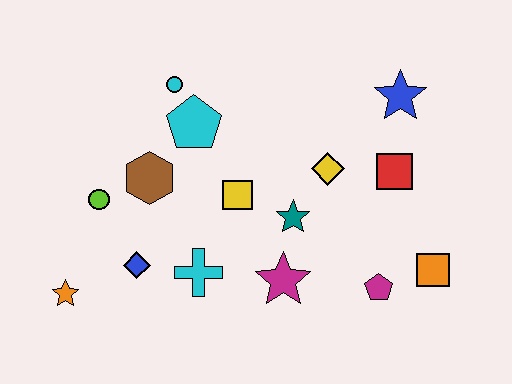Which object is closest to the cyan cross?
The blue diamond is closest to the cyan cross.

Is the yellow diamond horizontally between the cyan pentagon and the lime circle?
No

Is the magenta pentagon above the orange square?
No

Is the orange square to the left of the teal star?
No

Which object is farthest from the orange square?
The orange star is farthest from the orange square.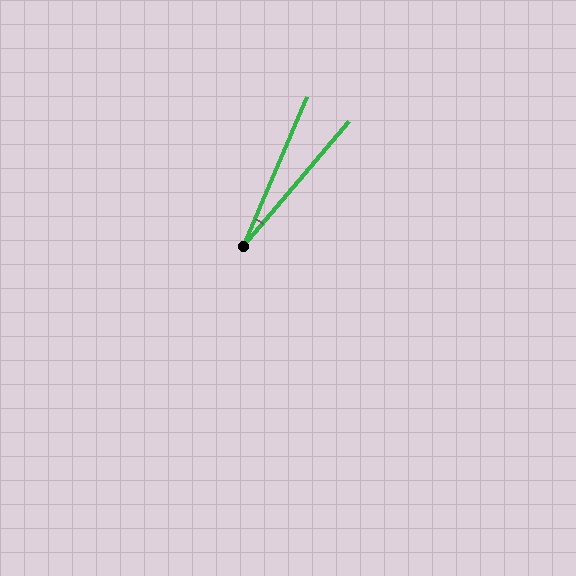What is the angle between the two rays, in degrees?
Approximately 17 degrees.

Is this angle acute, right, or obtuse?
It is acute.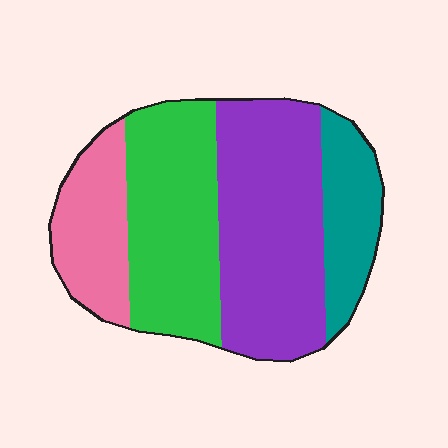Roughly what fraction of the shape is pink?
Pink covers 17% of the shape.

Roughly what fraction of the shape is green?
Green takes up between a quarter and a half of the shape.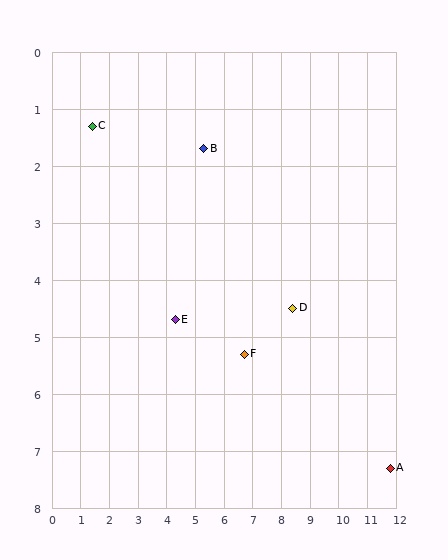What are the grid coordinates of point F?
Point F is at approximately (6.7, 5.3).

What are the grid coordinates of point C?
Point C is at approximately (1.4, 1.3).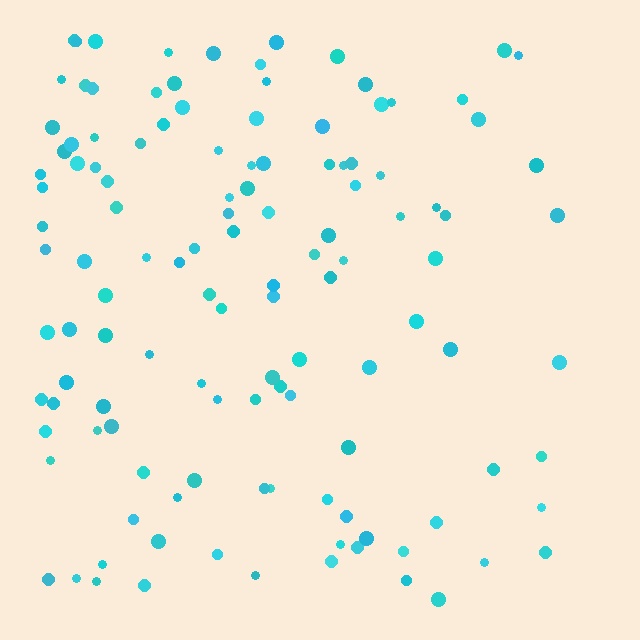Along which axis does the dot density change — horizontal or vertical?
Horizontal.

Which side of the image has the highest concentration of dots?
The left.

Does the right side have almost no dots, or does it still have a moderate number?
Still a moderate number, just noticeably fewer than the left.